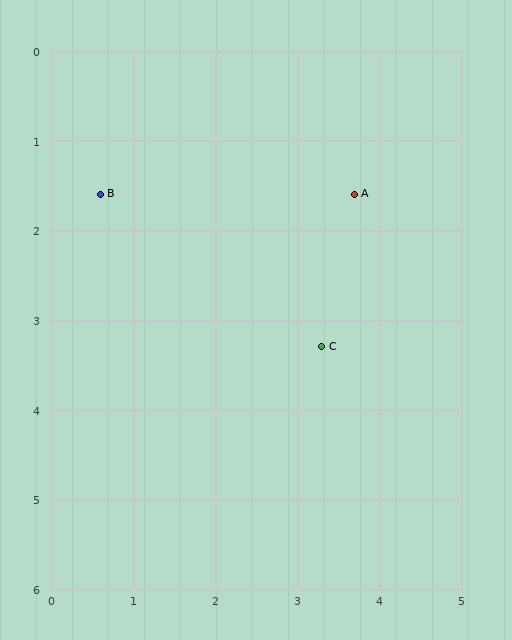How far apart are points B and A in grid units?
Points B and A are about 3.1 grid units apart.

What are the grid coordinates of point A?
Point A is at approximately (3.7, 1.6).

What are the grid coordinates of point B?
Point B is at approximately (0.6, 1.6).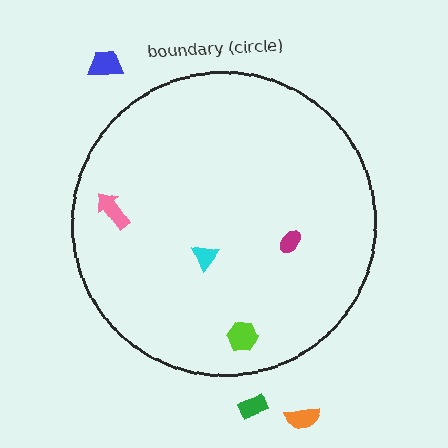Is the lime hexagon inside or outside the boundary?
Inside.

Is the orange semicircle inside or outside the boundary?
Outside.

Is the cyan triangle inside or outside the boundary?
Inside.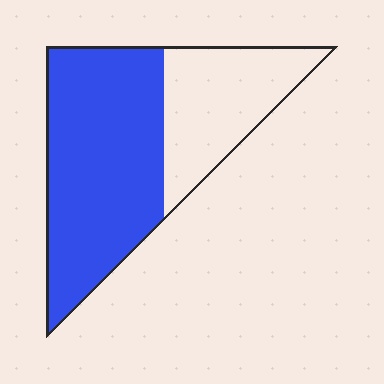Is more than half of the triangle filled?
Yes.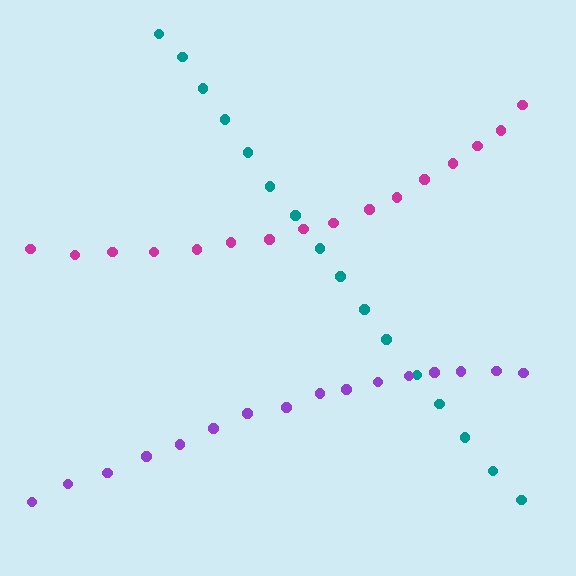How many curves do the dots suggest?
There are 3 distinct paths.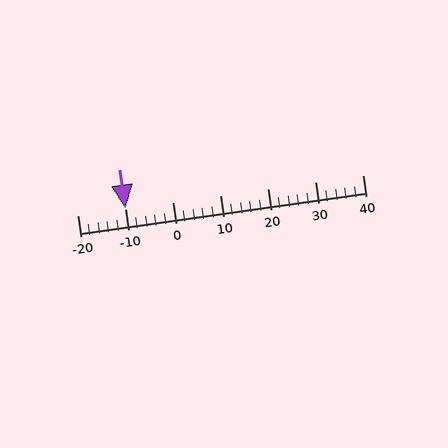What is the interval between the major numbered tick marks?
The major tick marks are spaced 10 units apart.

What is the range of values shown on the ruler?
The ruler shows values from -20 to 40.